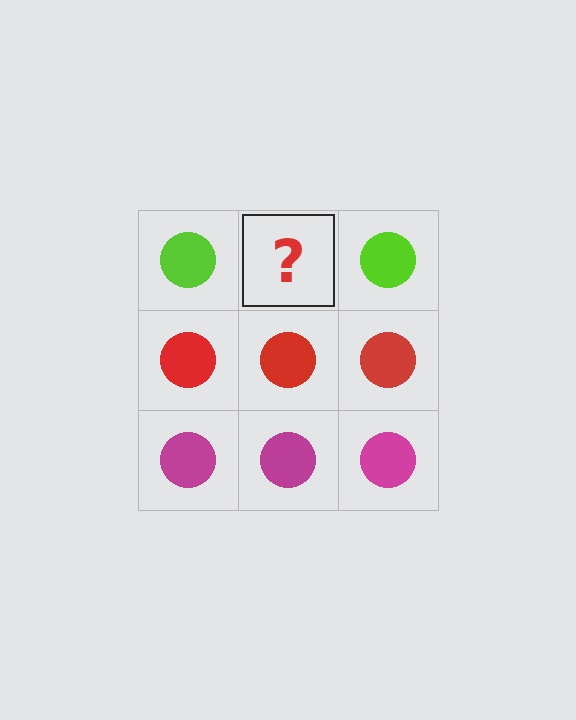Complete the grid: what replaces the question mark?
The question mark should be replaced with a lime circle.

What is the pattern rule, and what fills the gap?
The rule is that each row has a consistent color. The gap should be filled with a lime circle.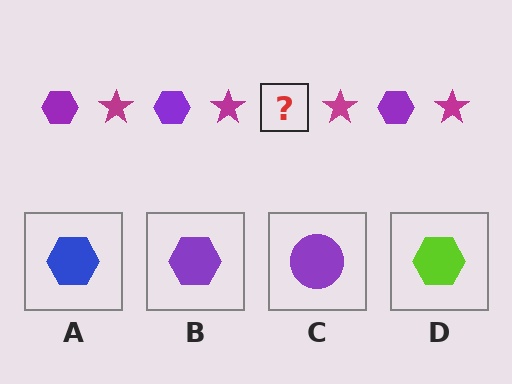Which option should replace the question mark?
Option B.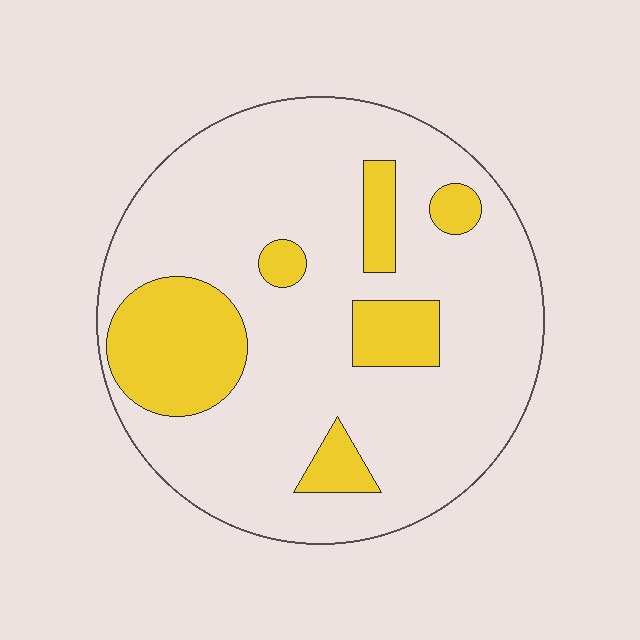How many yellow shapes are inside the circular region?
6.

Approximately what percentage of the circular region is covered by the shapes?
Approximately 20%.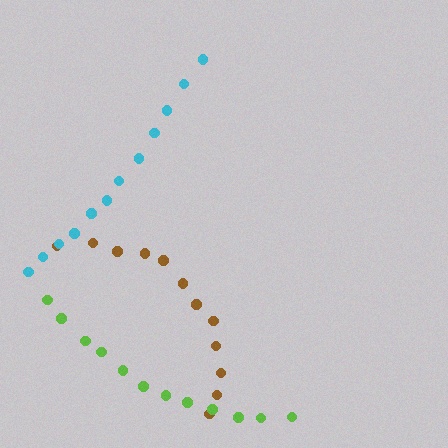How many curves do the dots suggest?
There are 3 distinct paths.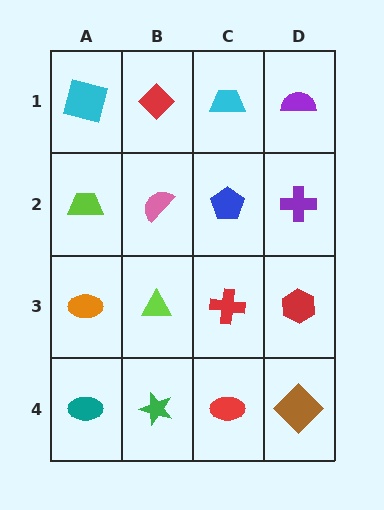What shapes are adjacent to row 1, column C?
A blue pentagon (row 2, column C), a red diamond (row 1, column B), a purple semicircle (row 1, column D).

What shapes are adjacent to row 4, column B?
A lime triangle (row 3, column B), a teal ellipse (row 4, column A), a red ellipse (row 4, column C).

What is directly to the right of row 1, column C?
A purple semicircle.